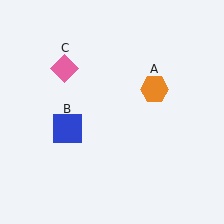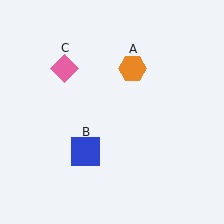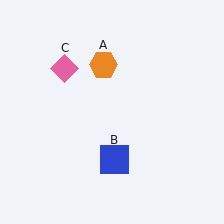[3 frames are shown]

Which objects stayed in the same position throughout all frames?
Pink diamond (object C) remained stationary.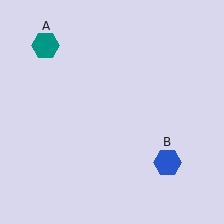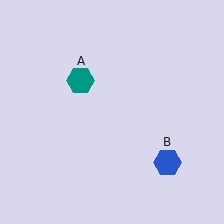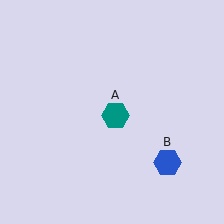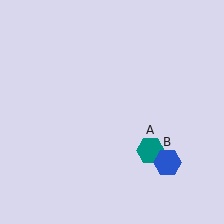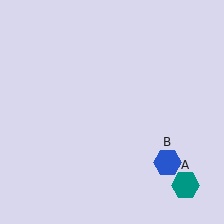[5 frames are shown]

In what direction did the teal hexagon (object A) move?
The teal hexagon (object A) moved down and to the right.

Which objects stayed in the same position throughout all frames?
Blue hexagon (object B) remained stationary.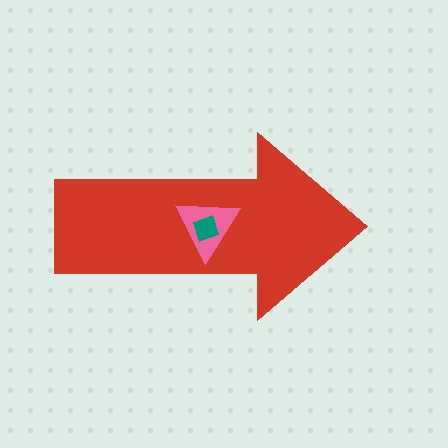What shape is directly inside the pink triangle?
The teal diamond.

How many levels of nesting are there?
3.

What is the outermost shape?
The red arrow.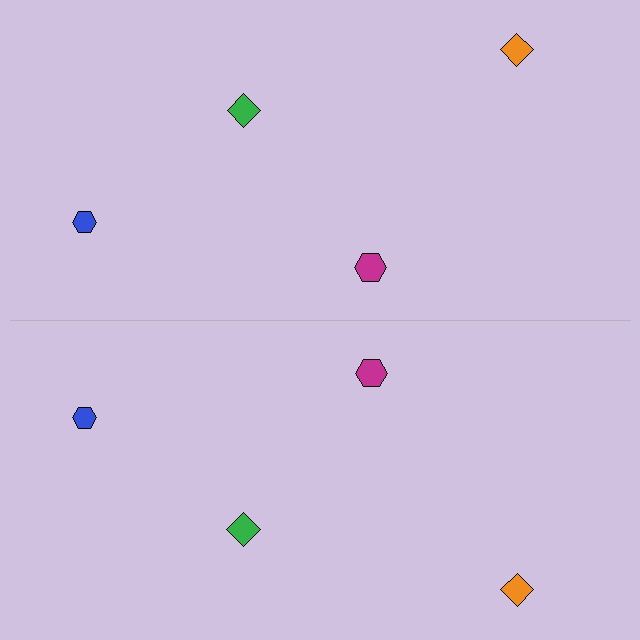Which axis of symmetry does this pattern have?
The pattern has a horizontal axis of symmetry running through the center of the image.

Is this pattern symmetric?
Yes, this pattern has bilateral (reflection) symmetry.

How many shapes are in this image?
There are 8 shapes in this image.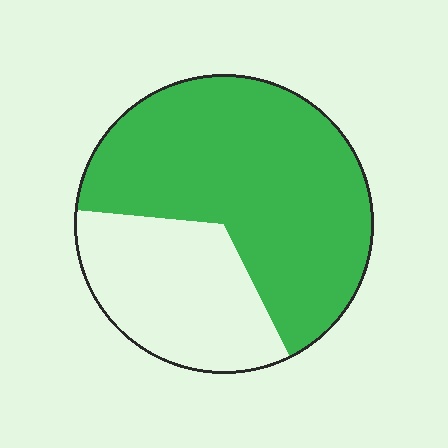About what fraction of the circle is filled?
About two thirds (2/3).